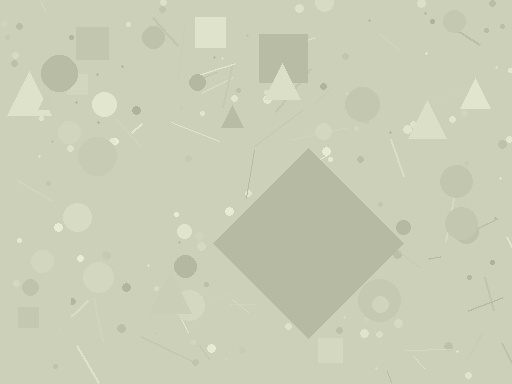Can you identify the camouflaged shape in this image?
The camouflaged shape is a diamond.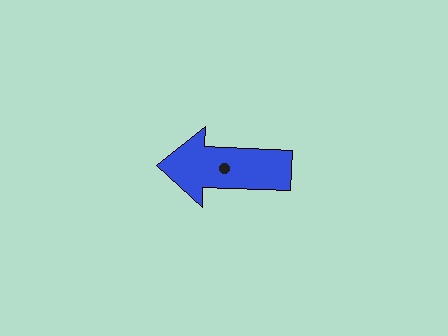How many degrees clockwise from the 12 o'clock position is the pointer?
Approximately 272 degrees.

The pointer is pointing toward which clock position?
Roughly 9 o'clock.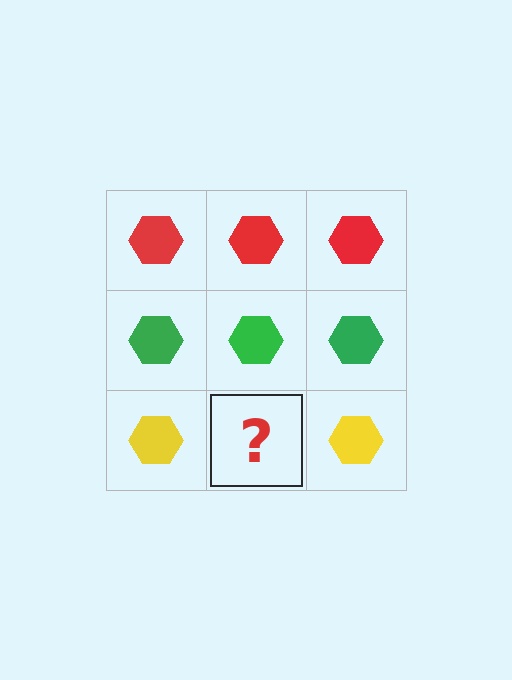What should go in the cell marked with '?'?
The missing cell should contain a yellow hexagon.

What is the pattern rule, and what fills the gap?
The rule is that each row has a consistent color. The gap should be filled with a yellow hexagon.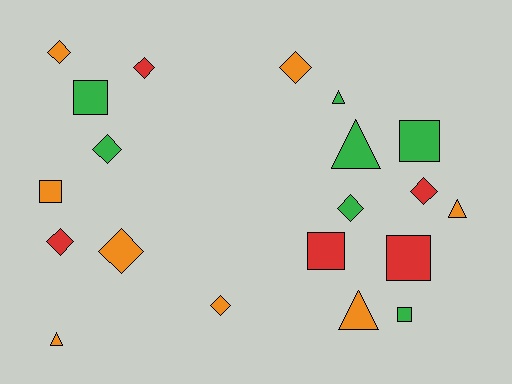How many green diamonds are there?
There are 2 green diamonds.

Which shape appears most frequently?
Diamond, with 9 objects.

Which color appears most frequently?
Orange, with 8 objects.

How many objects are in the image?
There are 20 objects.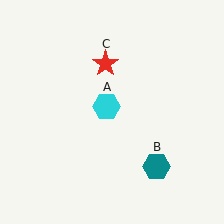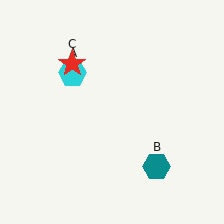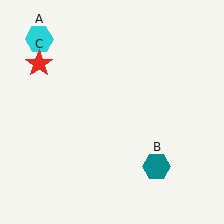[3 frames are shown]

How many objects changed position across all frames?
2 objects changed position: cyan hexagon (object A), red star (object C).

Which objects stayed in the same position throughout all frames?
Teal hexagon (object B) remained stationary.